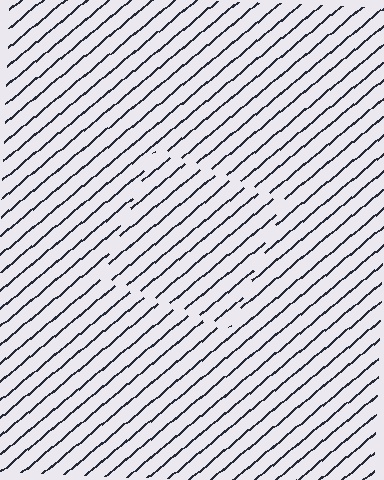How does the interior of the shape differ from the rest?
The interior of the shape contains the same grating, shifted by half a period — the contour is defined by the phase discontinuity where line-ends from the inner and outer gratings abut.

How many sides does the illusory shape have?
4 sides — the line-ends trace a square.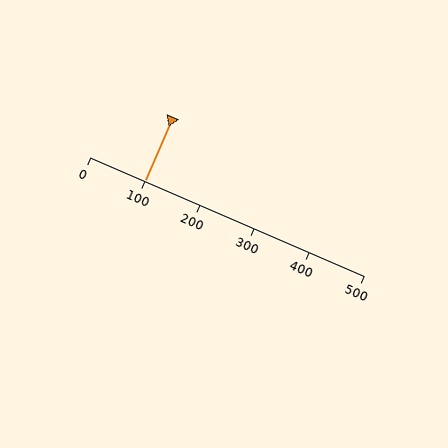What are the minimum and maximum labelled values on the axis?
The axis runs from 0 to 500.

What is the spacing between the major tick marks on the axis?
The major ticks are spaced 100 apart.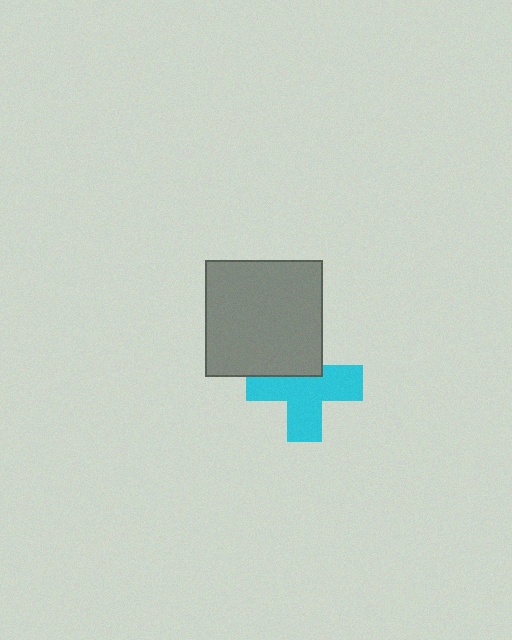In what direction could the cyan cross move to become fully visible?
The cyan cross could move down. That would shift it out from behind the gray square entirely.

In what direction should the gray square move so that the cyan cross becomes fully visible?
The gray square should move up. That is the shortest direction to clear the overlap and leave the cyan cross fully visible.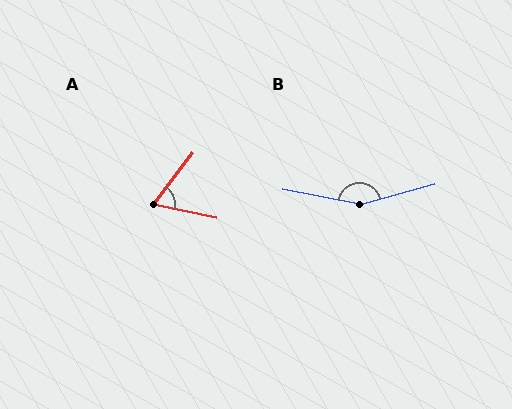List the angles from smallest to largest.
A (64°), B (153°).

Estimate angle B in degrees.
Approximately 153 degrees.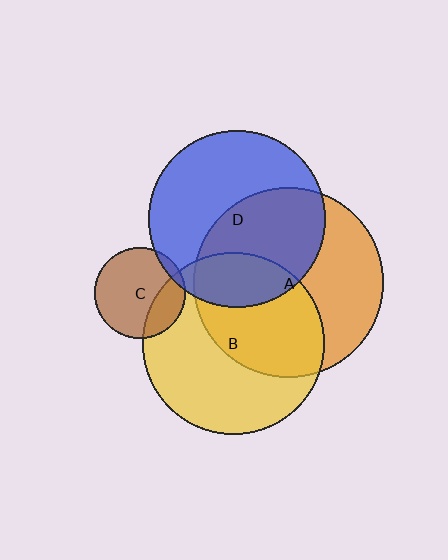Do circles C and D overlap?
Yes.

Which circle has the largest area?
Circle A (orange).